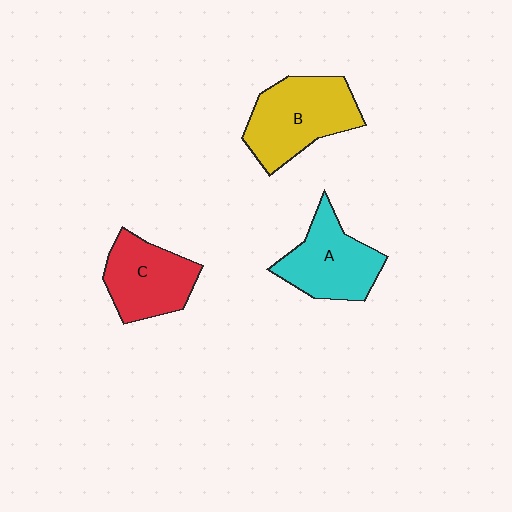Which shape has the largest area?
Shape B (yellow).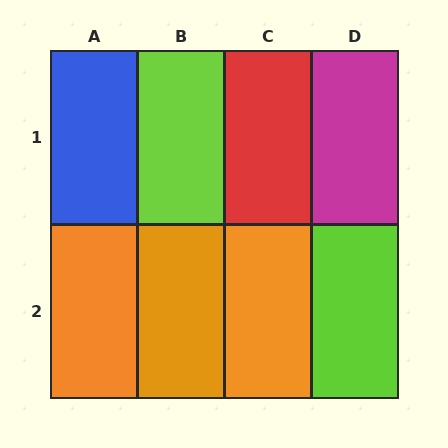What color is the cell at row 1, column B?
Lime.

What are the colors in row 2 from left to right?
Orange, orange, orange, lime.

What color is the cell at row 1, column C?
Red.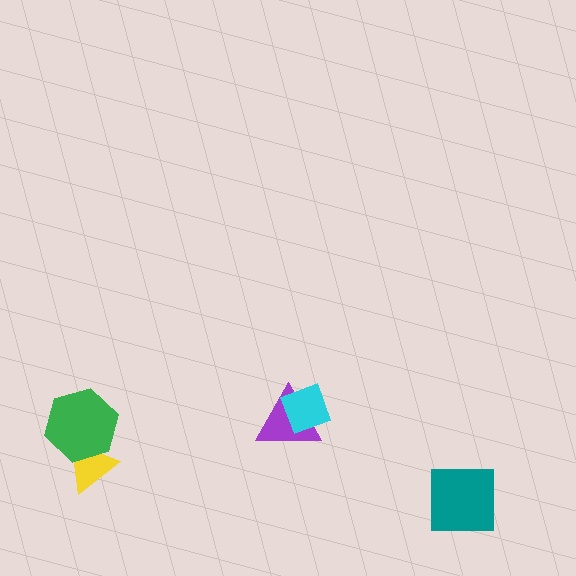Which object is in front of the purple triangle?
The cyan diamond is in front of the purple triangle.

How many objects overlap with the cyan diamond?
1 object overlaps with the cyan diamond.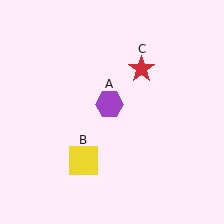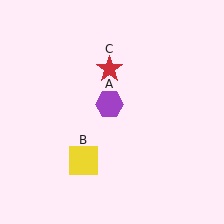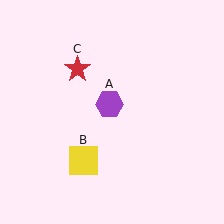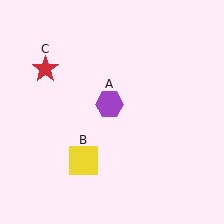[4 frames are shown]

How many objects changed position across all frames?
1 object changed position: red star (object C).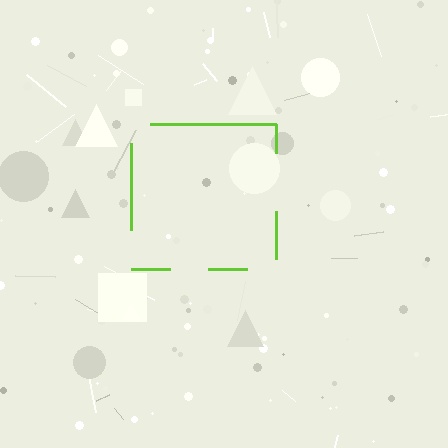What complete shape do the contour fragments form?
The contour fragments form a square.